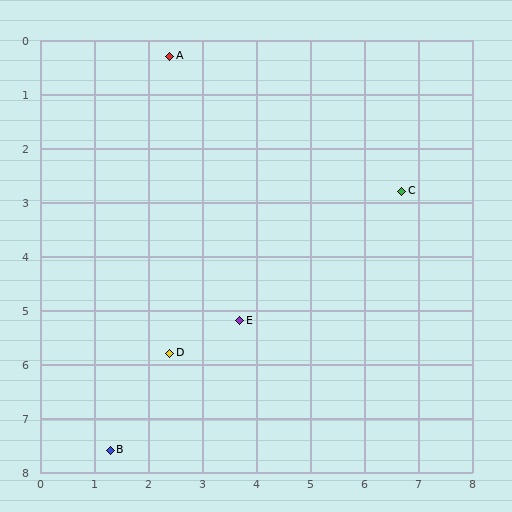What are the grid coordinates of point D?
Point D is at approximately (2.4, 5.8).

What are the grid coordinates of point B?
Point B is at approximately (1.3, 7.6).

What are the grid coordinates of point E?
Point E is at approximately (3.7, 5.2).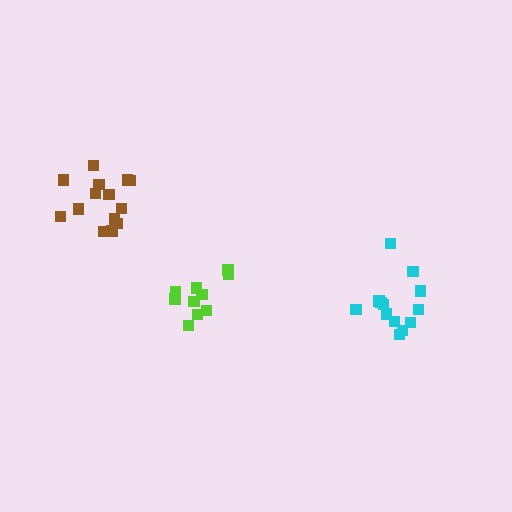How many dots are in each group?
Group 1: 13 dots, Group 2: 14 dots, Group 3: 10 dots (37 total).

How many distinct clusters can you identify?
There are 3 distinct clusters.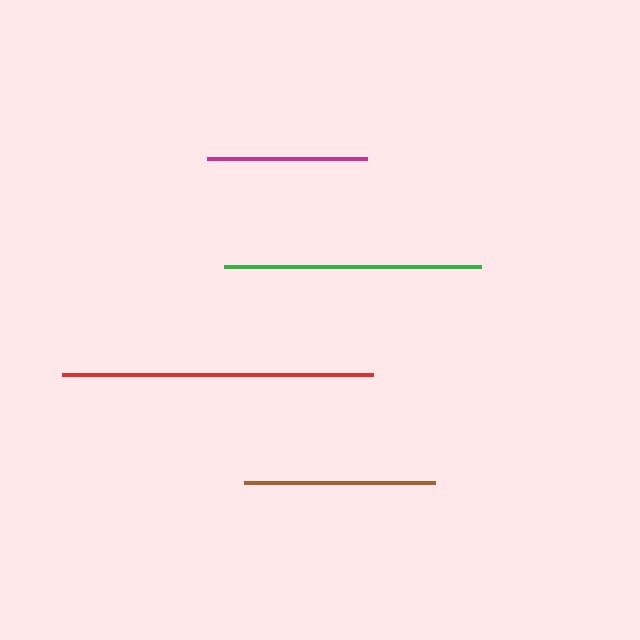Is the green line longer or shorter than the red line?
The red line is longer than the green line.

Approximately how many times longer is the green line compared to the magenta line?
The green line is approximately 1.6 times the length of the magenta line.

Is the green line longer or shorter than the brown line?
The green line is longer than the brown line.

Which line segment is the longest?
The red line is the longest at approximately 312 pixels.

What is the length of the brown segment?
The brown segment is approximately 191 pixels long.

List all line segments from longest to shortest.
From longest to shortest: red, green, brown, magenta.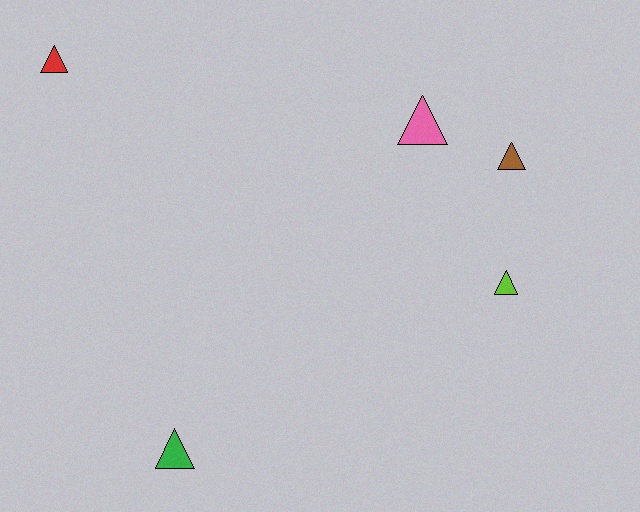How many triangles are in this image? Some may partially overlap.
There are 5 triangles.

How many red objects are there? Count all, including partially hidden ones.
There is 1 red object.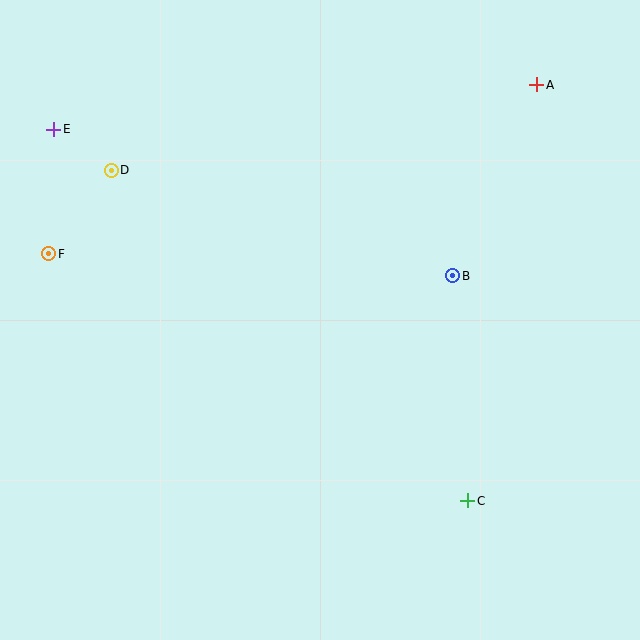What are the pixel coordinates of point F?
Point F is at (49, 254).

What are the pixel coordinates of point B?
Point B is at (453, 276).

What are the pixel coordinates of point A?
Point A is at (537, 85).